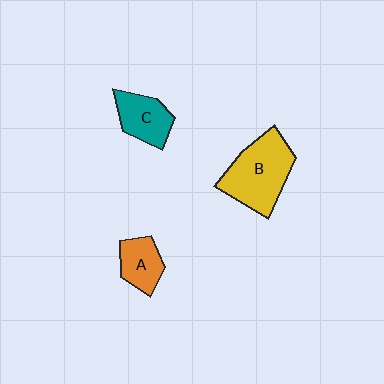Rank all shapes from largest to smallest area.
From largest to smallest: B (yellow), C (teal), A (orange).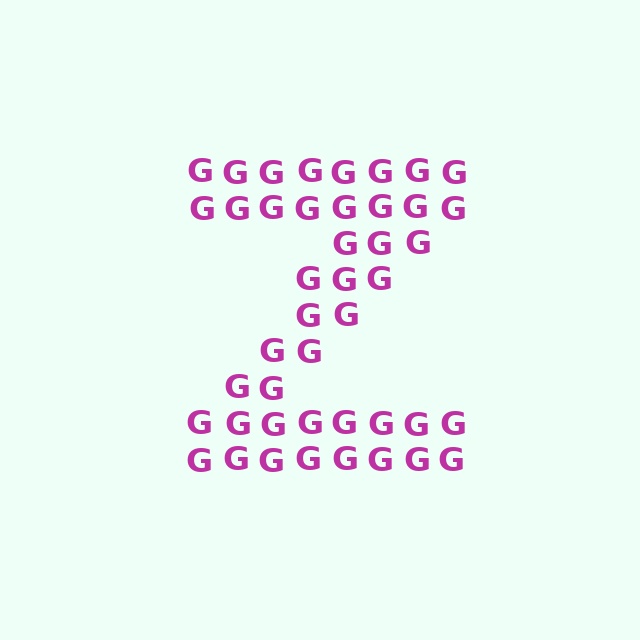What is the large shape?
The large shape is the letter Z.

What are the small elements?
The small elements are letter G's.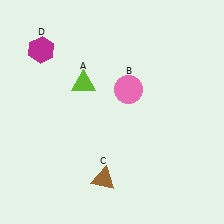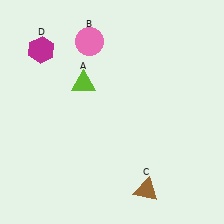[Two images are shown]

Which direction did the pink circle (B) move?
The pink circle (B) moved up.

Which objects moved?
The objects that moved are: the pink circle (B), the brown triangle (C).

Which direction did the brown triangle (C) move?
The brown triangle (C) moved right.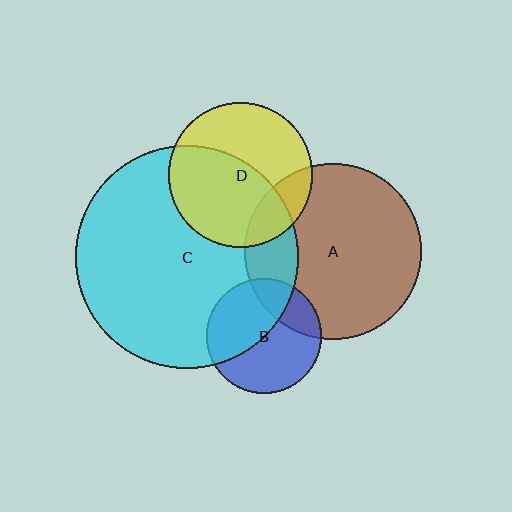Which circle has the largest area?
Circle C (cyan).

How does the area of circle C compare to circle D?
Approximately 2.4 times.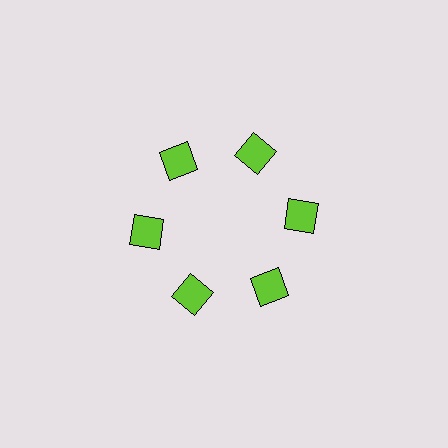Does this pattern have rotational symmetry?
Yes, this pattern has 6-fold rotational symmetry. It looks the same after rotating 60 degrees around the center.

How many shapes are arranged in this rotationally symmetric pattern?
There are 6 shapes, arranged in 6 groups of 1.